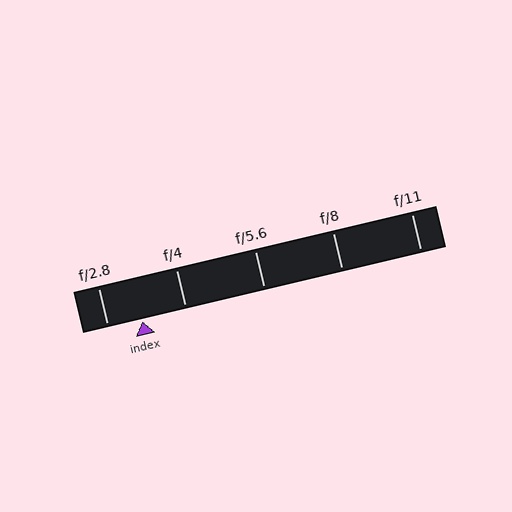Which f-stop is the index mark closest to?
The index mark is closest to f/2.8.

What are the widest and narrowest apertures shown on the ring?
The widest aperture shown is f/2.8 and the narrowest is f/11.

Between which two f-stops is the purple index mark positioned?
The index mark is between f/2.8 and f/4.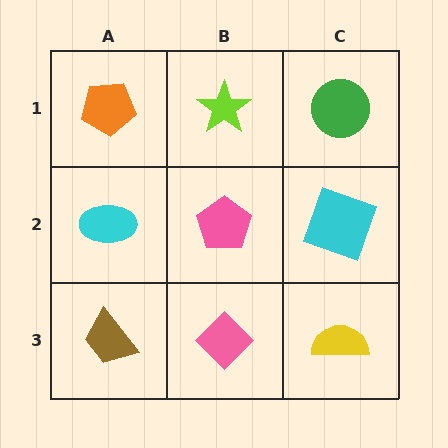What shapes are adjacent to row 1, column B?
A pink pentagon (row 2, column B), an orange pentagon (row 1, column A), a green circle (row 1, column C).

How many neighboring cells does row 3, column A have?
2.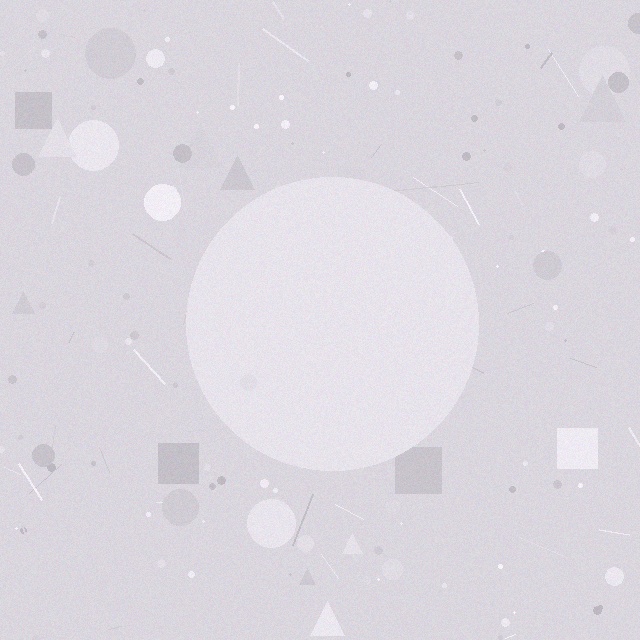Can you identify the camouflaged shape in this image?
The camouflaged shape is a circle.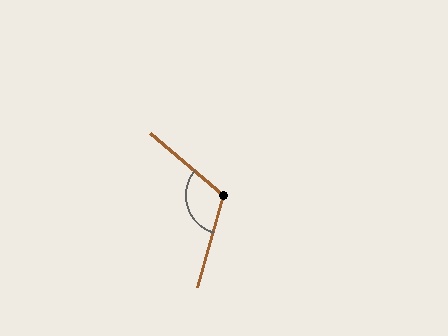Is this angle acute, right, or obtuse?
It is obtuse.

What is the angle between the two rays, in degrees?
Approximately 115 degrees.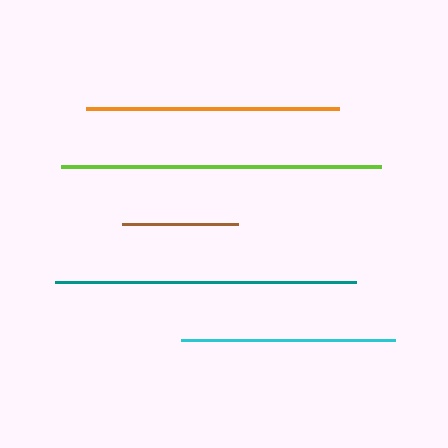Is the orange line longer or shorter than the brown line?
The orange line is longer than the brown line.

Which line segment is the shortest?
The brown line is the shortest at approximately 116 pixels.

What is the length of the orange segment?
The orange segment is approximately 253 pixels long.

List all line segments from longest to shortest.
From longest to shortest: lime, teal, orange, cyan, brown.